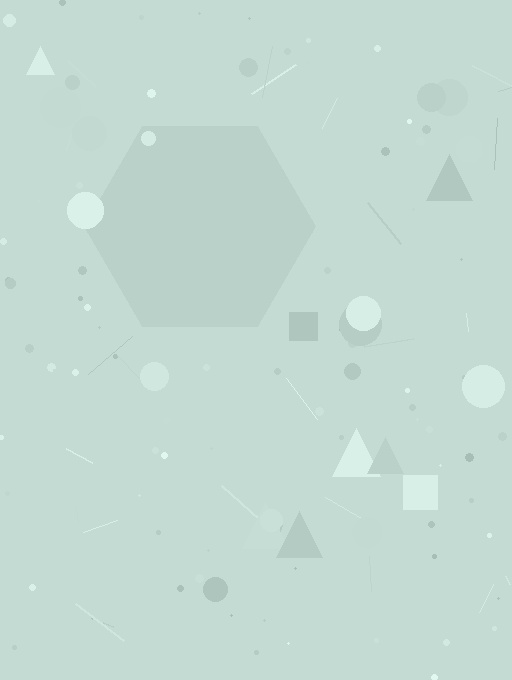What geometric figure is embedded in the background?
A hexagon is embedded in the background.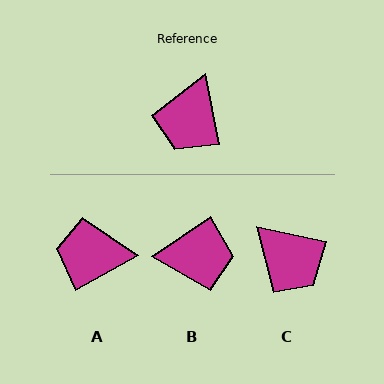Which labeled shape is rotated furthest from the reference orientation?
B, about 113 degrees away.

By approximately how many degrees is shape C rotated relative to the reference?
Approximately 66 degrees counter-clockwise.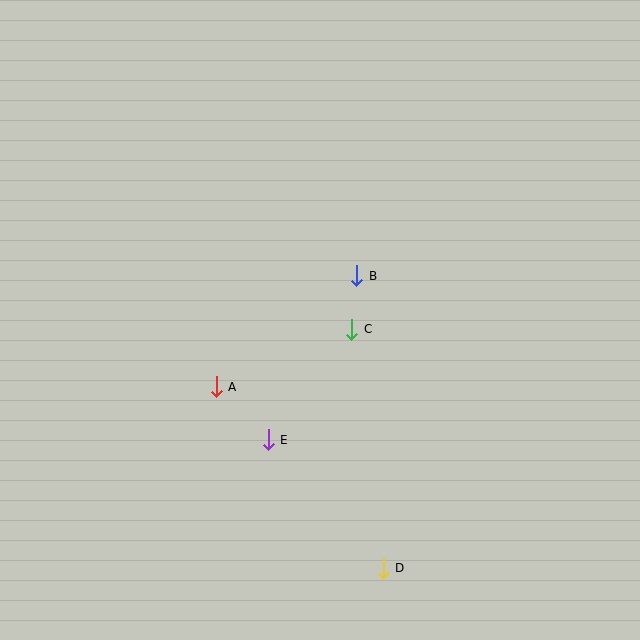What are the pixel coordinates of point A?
Point A is at (216, 387).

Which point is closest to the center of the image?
Point C at (352, 329) is closest to the center.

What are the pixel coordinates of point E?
Point E is at (268, 440).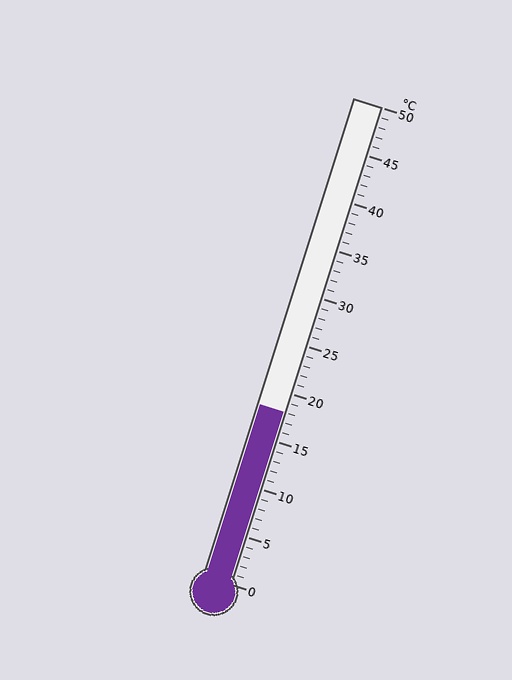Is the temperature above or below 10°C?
The temperature is above 10°C.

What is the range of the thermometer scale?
The thermometer scale ranges from 0°C to 50°C.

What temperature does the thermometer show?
The thermometer shows approximately 18°C.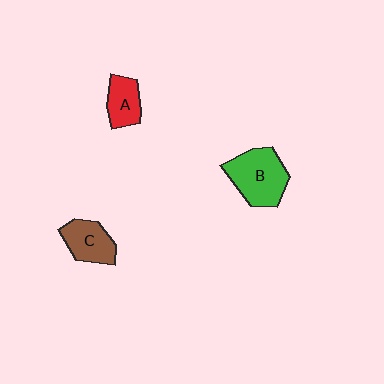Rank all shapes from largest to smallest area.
From largest to smallest: B (green), C (brown), A (red).